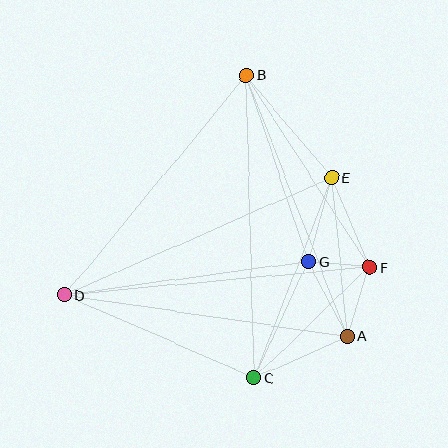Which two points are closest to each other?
Points F and G are closest to each other.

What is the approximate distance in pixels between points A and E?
The distance between A and E is approximately 159 pixels.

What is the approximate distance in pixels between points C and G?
The distance between C and G is approximately 129 pixels.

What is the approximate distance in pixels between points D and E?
The distance between D and E is approximately 292 pixels.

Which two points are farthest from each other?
Points D and F are farthest from each other.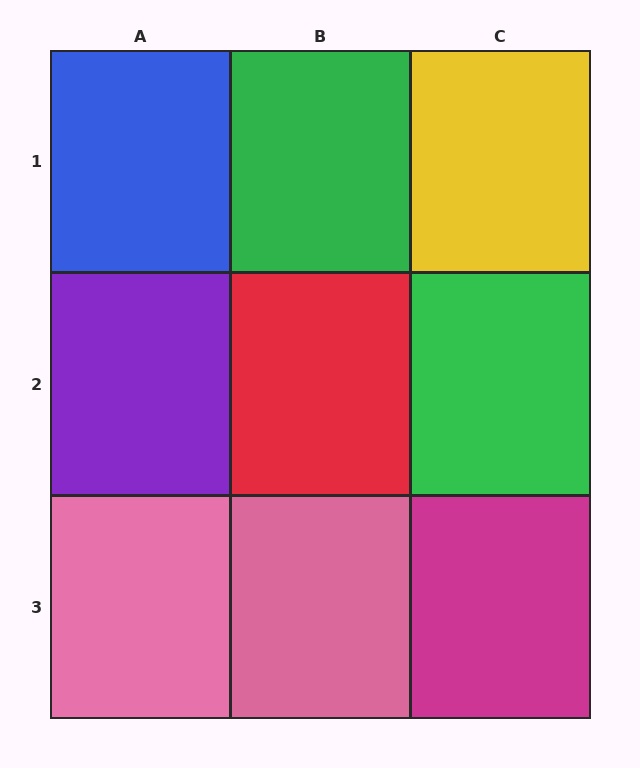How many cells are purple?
1 cell is purple.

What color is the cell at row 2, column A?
Purple.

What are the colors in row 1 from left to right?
Blue, green, yellow.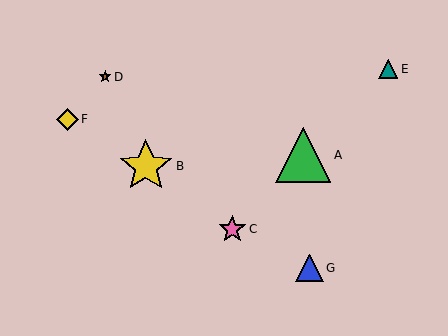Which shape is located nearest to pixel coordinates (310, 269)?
The blue triangle (labeled G) at (310, 268) is nearest to that location.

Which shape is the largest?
The green triangle (labeled A) is the largest.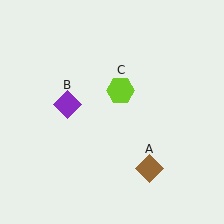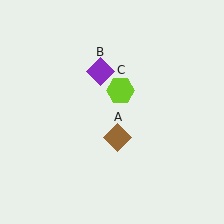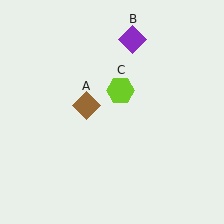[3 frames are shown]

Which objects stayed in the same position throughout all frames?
Lime hexagon (object C) remained stationary.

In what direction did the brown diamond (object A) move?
The brown diamond (object A) moved up and to the left.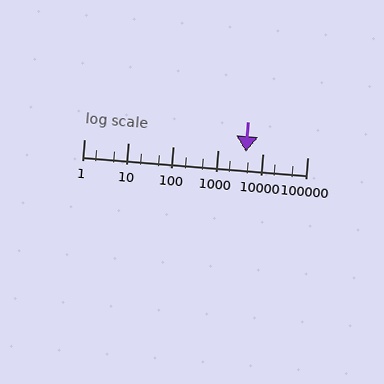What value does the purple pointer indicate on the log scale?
The pointer indicates approximately 4200.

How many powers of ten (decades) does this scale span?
The scale spans 5 decades, from 1 to 100000.